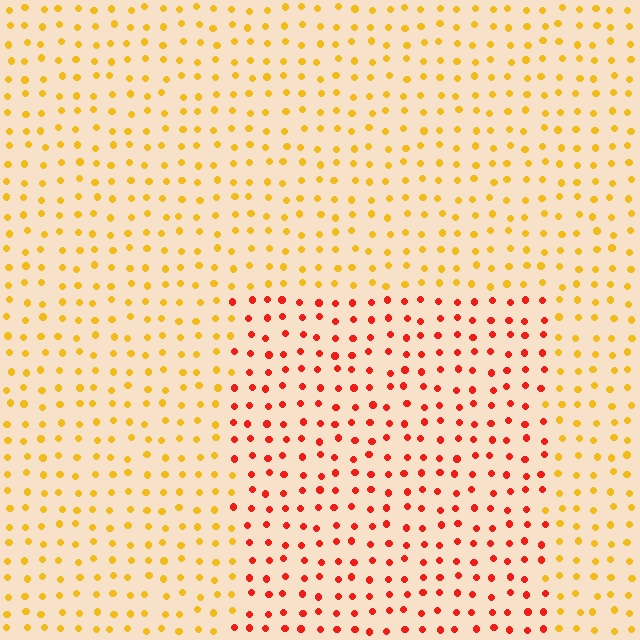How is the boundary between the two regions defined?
The boundary is defined purely by a slight shift in hue (about 44 degrees). Spacing, size, and orientation are identical on both sides.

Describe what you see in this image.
The image is filled with small yellow elements in a uniform arrangement. A rectangle-shaped region is visible where the elements are tinted to a slightly different hue, forming a subtle color boundary.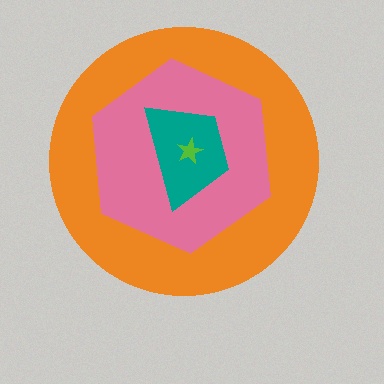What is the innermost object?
The lime star.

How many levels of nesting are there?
4.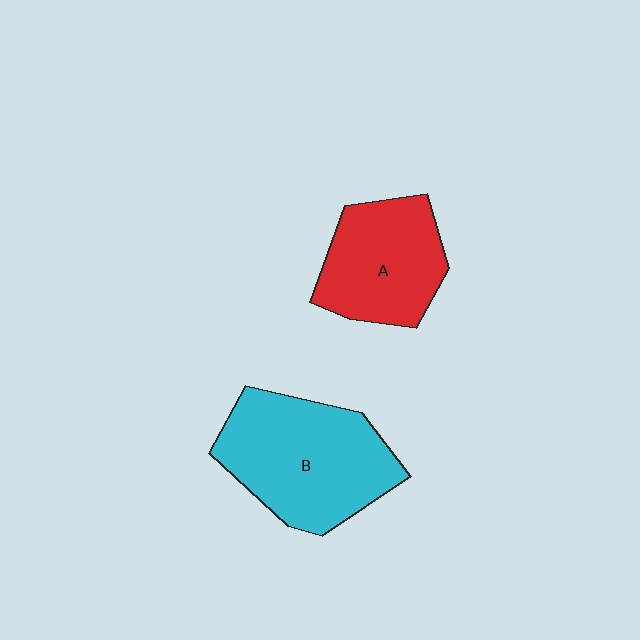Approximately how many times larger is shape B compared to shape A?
Approximately 1.4 times.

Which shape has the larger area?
Shape B (cyan).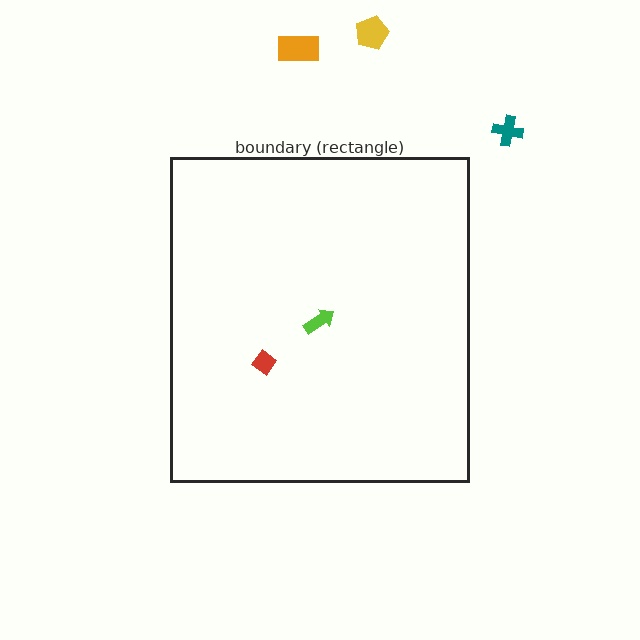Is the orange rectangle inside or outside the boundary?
Outside.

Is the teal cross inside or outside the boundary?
Outside.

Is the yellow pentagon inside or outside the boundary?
Outside.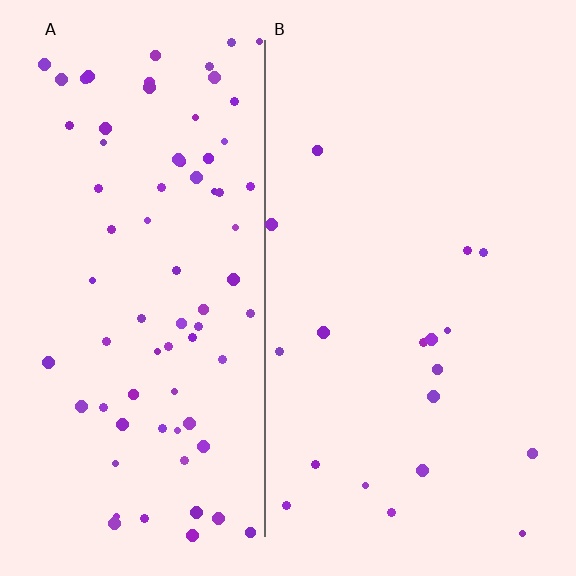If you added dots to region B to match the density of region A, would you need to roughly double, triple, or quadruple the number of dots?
Approximately quadruple.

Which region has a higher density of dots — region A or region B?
A (the left).